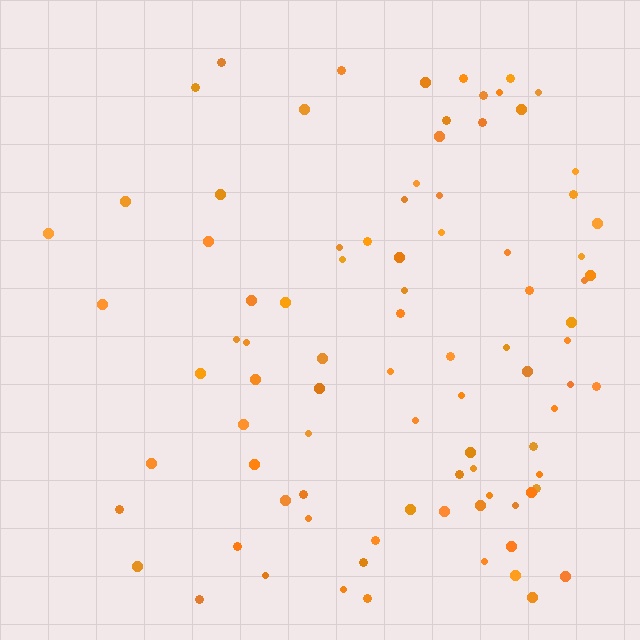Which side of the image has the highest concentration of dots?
The right.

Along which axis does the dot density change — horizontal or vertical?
Horizontal.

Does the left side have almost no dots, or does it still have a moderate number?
Still a moderate number, just noticeably fewer than the right.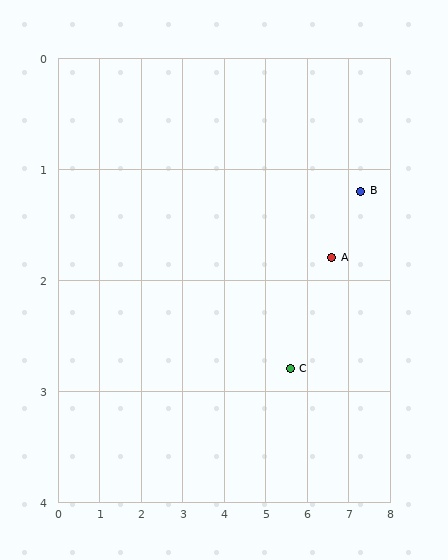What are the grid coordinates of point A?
Point A is at approximately (6.6, 1.8).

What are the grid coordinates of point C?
Point C is at approximately (5.6, 2.8).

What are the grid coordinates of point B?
Point B is at approximately (7.3, 1.2).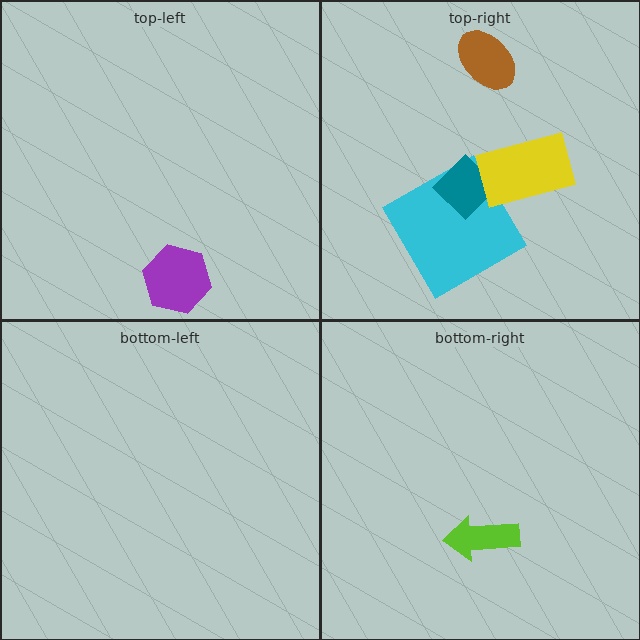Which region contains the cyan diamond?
The top-right region.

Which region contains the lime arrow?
The bottom-right region.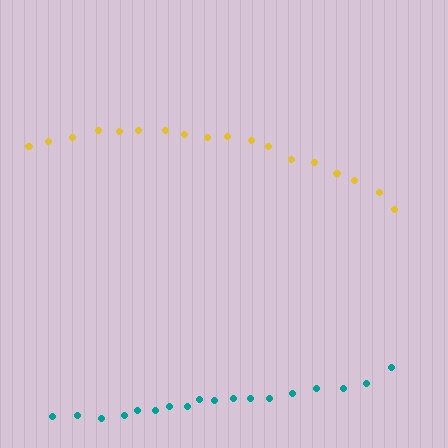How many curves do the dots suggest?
There are 2 distinct paths.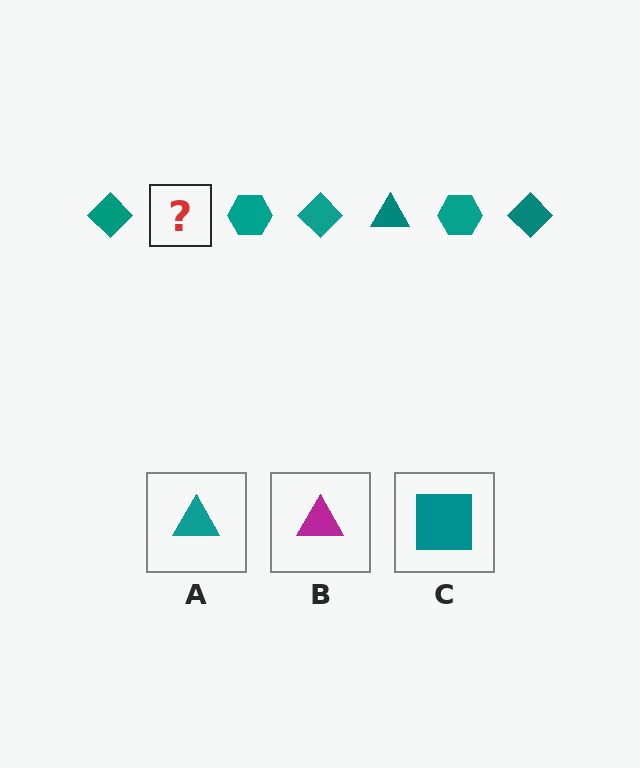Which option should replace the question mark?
Option A.